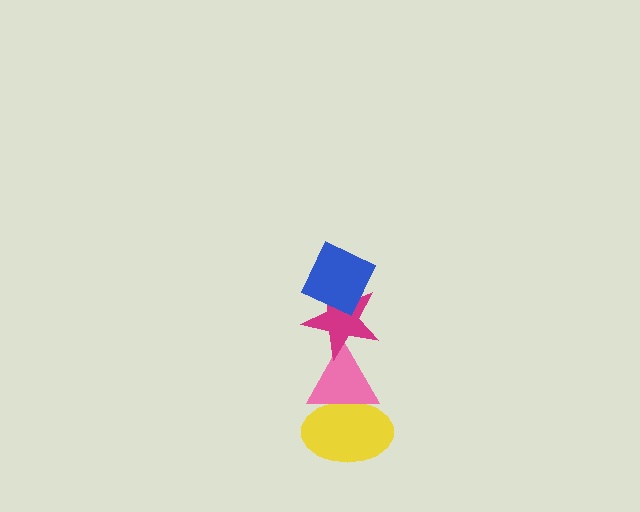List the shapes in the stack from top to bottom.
From top to bottom: the blue diamond, the magenta star, the pink triangle, the yellow ellipse.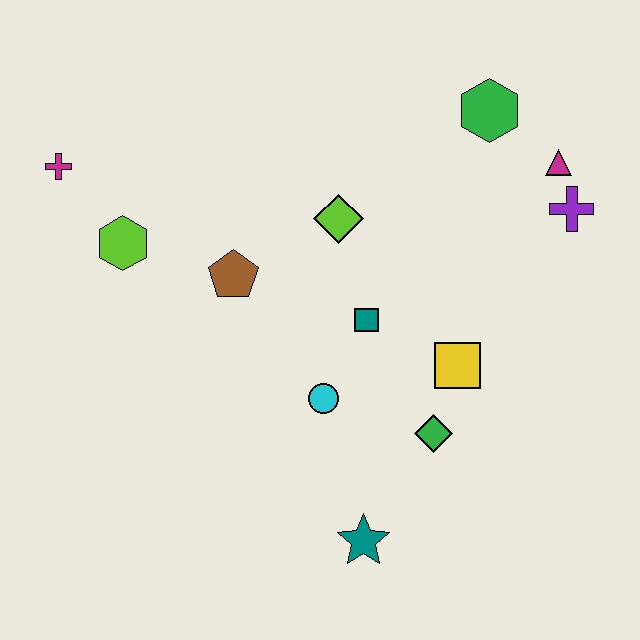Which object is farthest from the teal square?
The magenta cross is farthest from the teal square.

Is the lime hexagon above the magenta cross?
No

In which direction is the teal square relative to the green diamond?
The teal square is above the green diamond.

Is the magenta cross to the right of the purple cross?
No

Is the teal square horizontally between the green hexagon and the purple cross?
No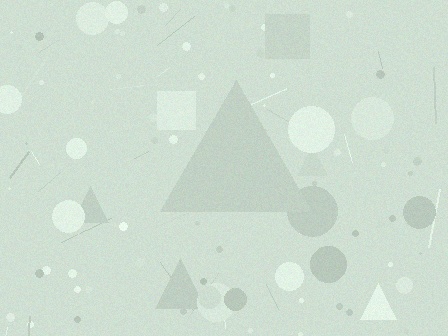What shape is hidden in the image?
A triangle is hidden in the image.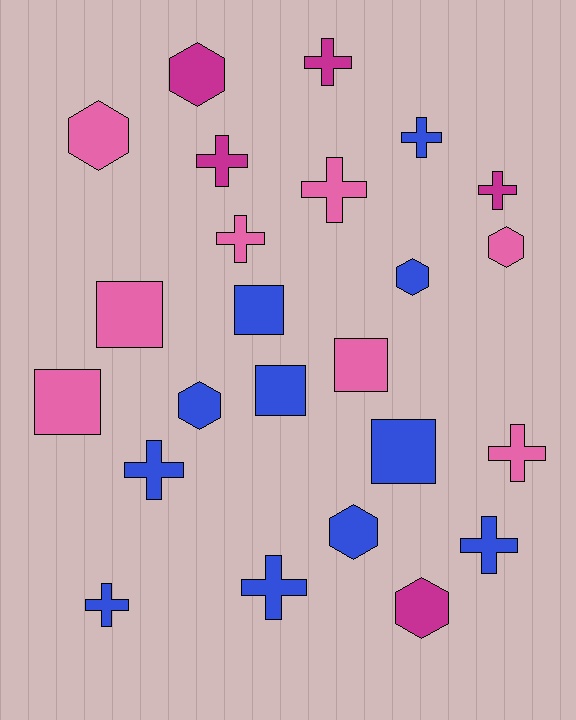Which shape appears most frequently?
Cross, with 11 objects.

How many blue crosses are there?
There are 5 blue crosses.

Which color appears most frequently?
Blue, with 11 objects.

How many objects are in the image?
There are 24 objects.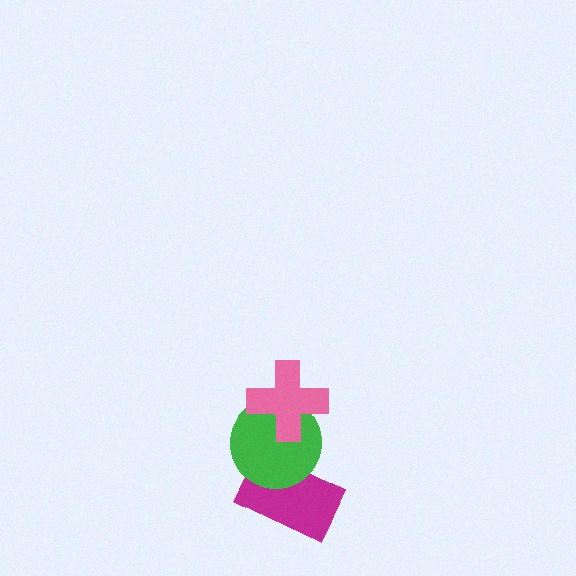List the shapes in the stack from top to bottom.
From top to bottom: the pink cross, the green circle, the magenta rectangle.